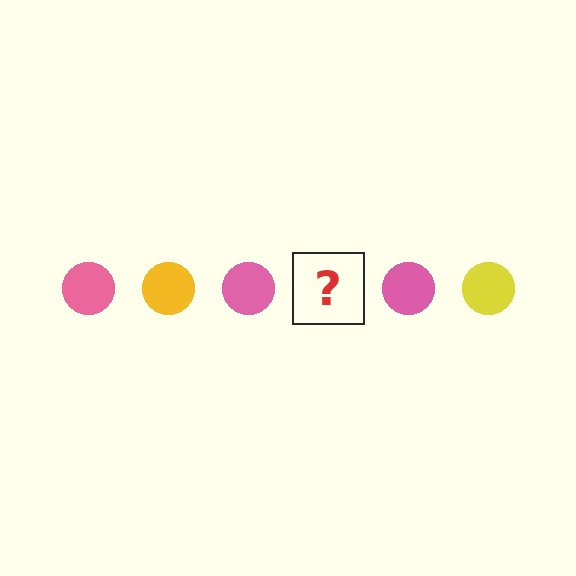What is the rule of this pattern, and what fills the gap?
The rule is that the pattern cycles through pink, yellow circles. The gap should be filled with a yellow circle.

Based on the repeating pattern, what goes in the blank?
The blank should be a yellow circle.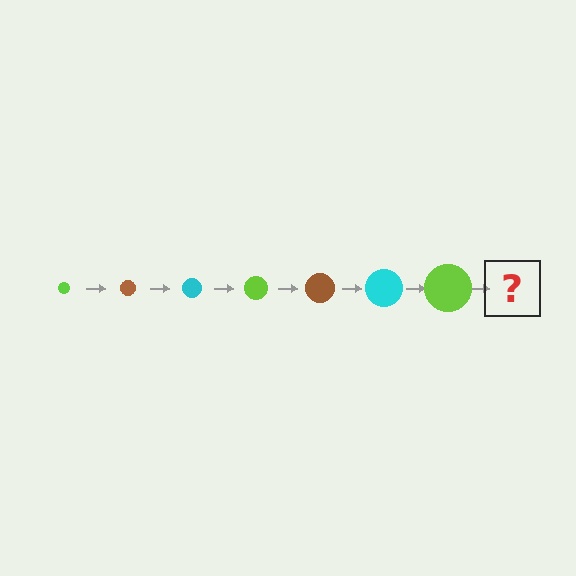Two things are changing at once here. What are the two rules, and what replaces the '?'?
The two rules are that the circle grows larger each step and the color cycles through lime, brown, and cyan. The '?' should be a brown circle, larger than the previous one.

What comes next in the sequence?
The next element should be a brown circle, larger than the previous one.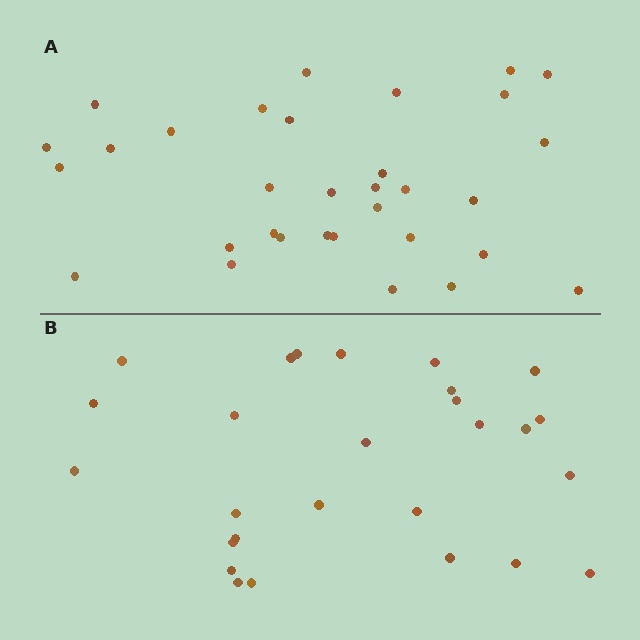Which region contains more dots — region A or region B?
Region A (the top region) has more dots.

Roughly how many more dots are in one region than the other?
Region A has about 5 more dots than region B.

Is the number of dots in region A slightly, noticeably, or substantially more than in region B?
Region A has only slightly more — the two regions are fairly close. The ratio is roughly 1.2 to 1.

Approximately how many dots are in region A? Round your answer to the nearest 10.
About 30 dots. (The exact count is 32, which rounds to 30.)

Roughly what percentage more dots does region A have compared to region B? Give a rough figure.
About 20% more.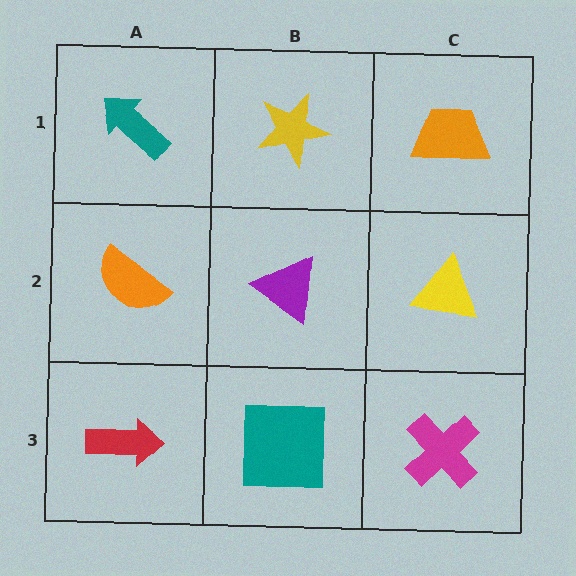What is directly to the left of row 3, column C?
A teal square.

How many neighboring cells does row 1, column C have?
2.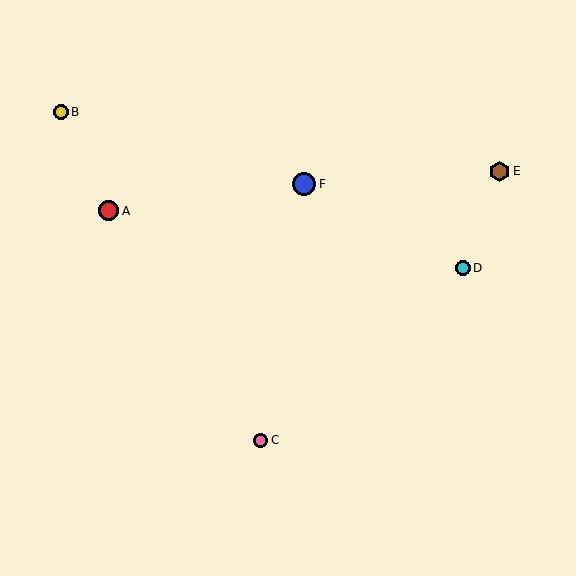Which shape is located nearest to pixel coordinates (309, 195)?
The blue circle (labeled F) at (304, 184) is nearest to that location.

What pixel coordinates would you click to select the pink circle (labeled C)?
Click at (261, 440) to select the pink circle C.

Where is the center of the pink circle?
The center of the pink circle is at (261, 440).